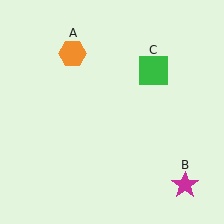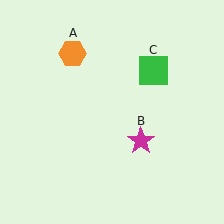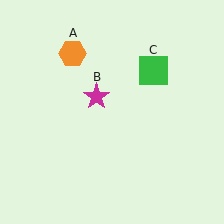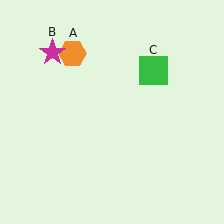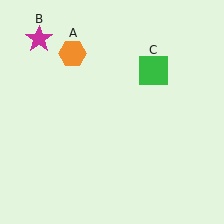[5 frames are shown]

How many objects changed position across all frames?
1 object changed position: magenta star (object B).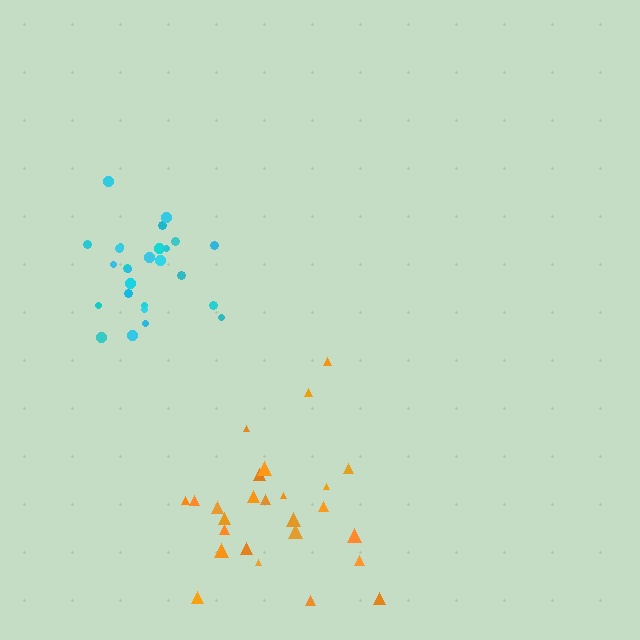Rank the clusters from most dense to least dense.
cyan, orange.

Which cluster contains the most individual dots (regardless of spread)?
Orange (27).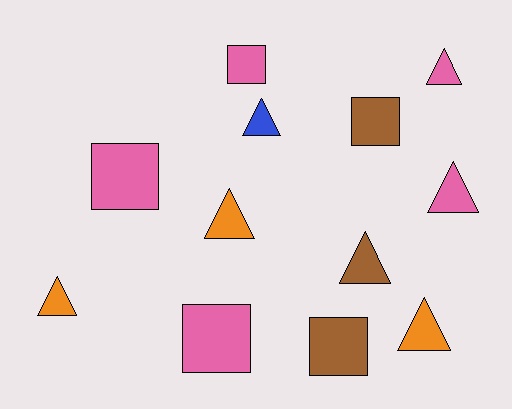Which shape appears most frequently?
Triangle, with 7 objects.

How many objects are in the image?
There are 12 objects.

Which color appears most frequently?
Pink, with 5 objects.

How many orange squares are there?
There are no orange squares.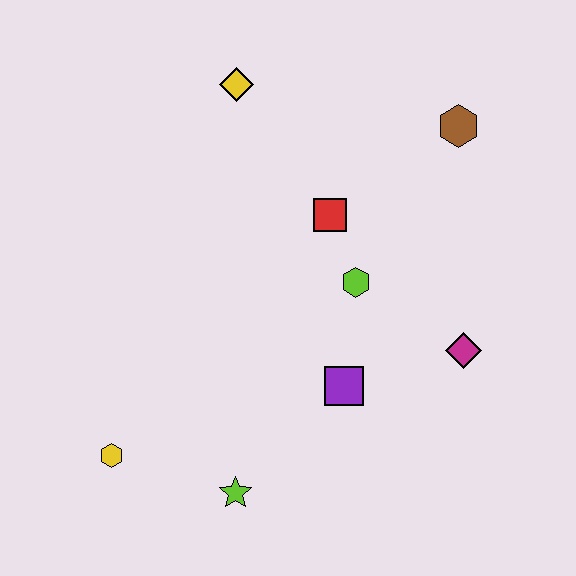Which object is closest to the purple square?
The lime hexagon is closest to the purple square.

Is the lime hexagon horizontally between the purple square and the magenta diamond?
Yes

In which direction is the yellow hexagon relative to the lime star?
The yellow hexagon is to the left of the lime star.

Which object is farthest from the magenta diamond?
The yellow hexagon is farthest from the magenta diamond.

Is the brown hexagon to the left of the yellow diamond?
No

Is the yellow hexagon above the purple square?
No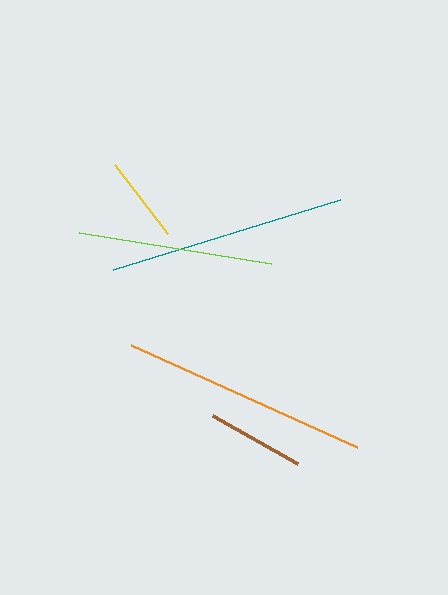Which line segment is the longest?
The orange line is the longest at approximately 247 pixels.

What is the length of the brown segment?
The brown segment is approximately 98 pixels long.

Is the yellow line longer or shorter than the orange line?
The orange line is longer than the yellow line.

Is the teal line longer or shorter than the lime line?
The teal line is longer than the lime line.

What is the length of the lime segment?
The lime segment is approximately 194 pixels long.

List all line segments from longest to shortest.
From longest to shortest: orange, teal, lime, brown, yellow.